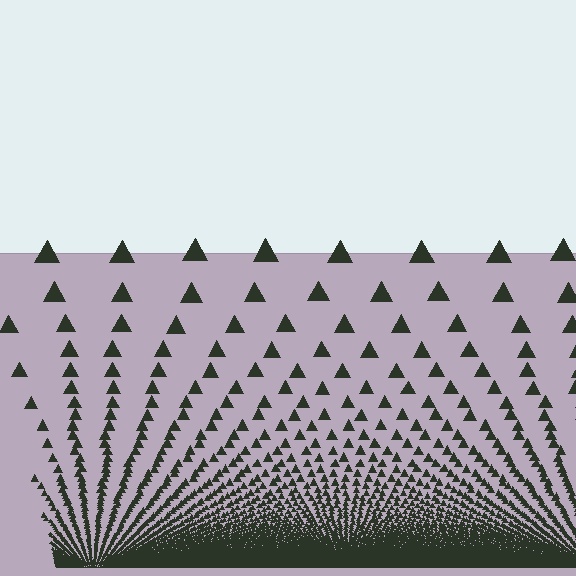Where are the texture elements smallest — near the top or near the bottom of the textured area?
Near the bottom.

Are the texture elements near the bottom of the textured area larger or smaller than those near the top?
Smaller. The gradient is inverted — elements near the bottom are smaller and denser.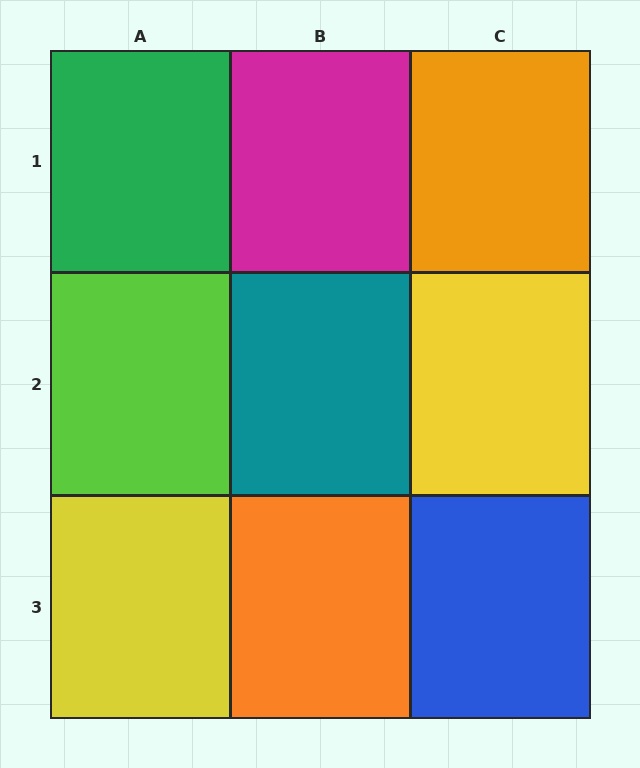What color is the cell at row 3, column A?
Yellow.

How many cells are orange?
2 cells are orange.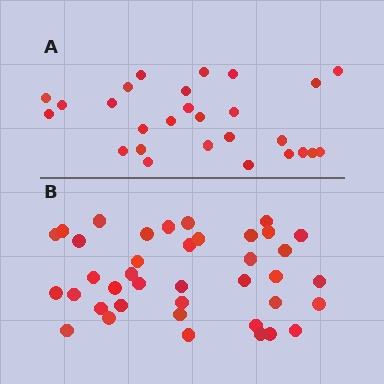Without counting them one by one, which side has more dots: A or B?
Region B (the bottom region) has more dots.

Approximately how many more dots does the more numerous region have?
Region B has roughly 12 or so more dots than region A.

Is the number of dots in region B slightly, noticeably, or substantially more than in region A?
Region B has noticeably more, but not dramatically so. The ratio is roughly 1.4 to 1.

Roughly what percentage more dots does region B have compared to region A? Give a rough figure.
About 45% more.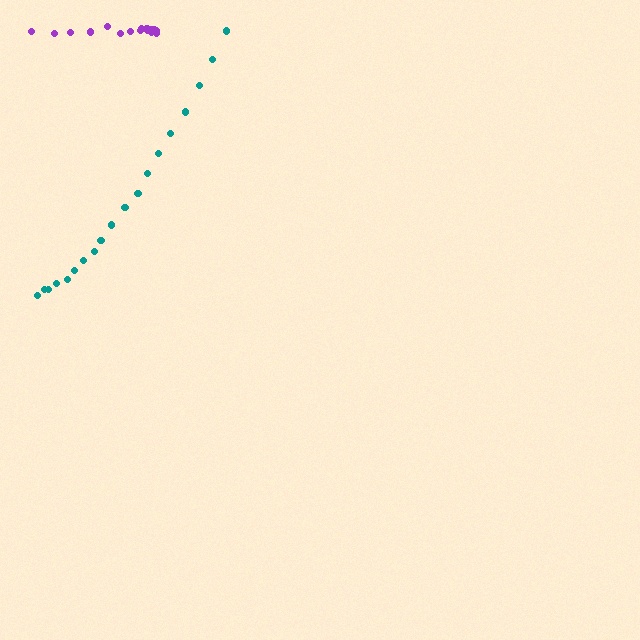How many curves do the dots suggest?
There are 2 distinct paths.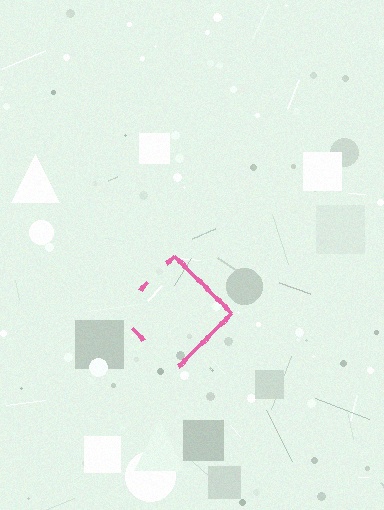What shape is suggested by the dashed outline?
The dashed outline suggests a diamond.